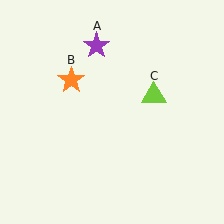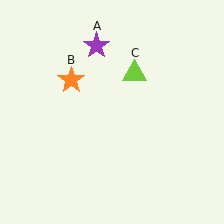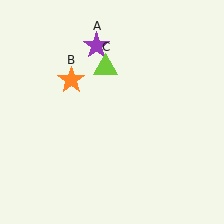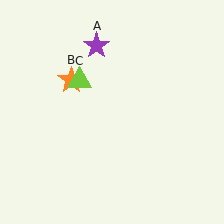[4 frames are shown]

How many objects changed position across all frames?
1 object changed position: lime triangle (object C).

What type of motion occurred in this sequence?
The lime triangle (object C) rotated counterclockwise around the center of the scene.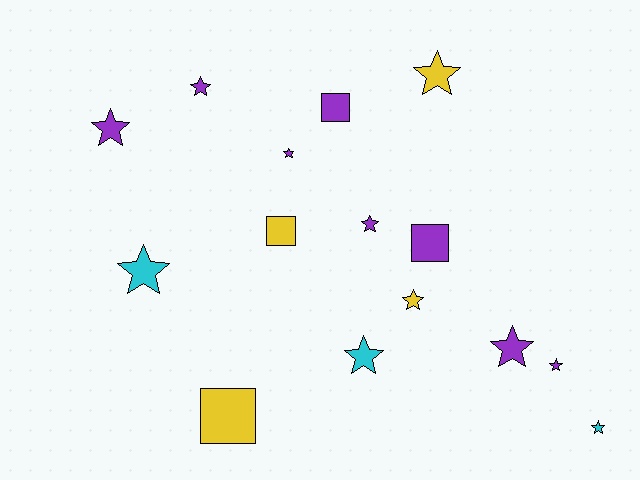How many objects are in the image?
There are 15 objects.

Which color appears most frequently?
Purple, with 8 objects.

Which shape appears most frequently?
Star, with 11 objects.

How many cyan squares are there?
There are no cyan squares.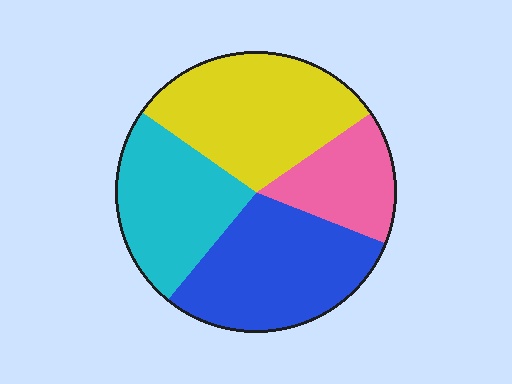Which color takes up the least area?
Pink, at roughly 15%.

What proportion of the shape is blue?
Blue takes up between a sixth and a third of the shape.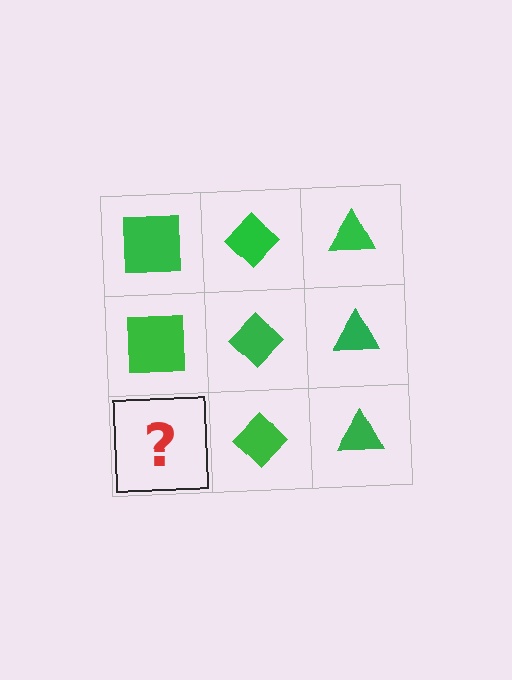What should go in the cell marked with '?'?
The missing cell should contain a green square.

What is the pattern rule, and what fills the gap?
The rule is that each column has a consistent shape. The gap should be filled with a green square.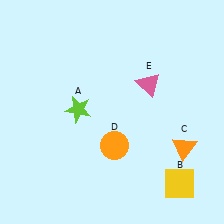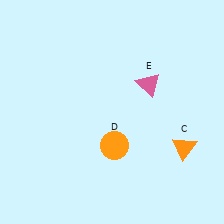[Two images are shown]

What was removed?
The lime star (A), the yellow square (B) were removed in Image 2.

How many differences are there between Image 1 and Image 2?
There are 2 differences between the two images.